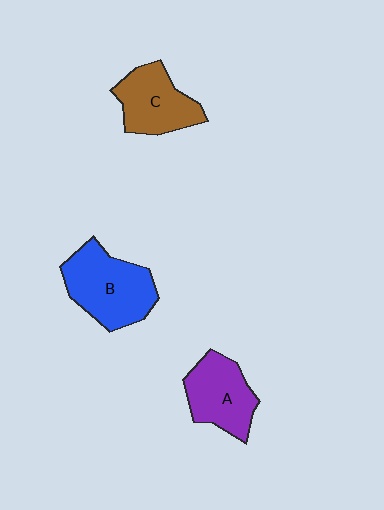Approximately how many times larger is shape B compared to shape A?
Approximately 1.3 times.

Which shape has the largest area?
Shape B (blue).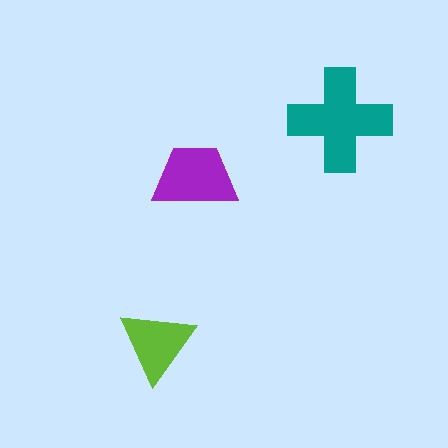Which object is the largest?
The teal cross.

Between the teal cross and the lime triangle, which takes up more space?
The teal cross.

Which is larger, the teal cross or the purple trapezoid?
The teal cross.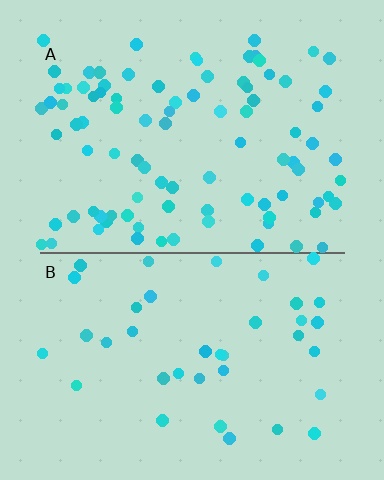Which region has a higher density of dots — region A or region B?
A (the top).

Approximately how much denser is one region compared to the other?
Approximately 2.4× — region A over region B.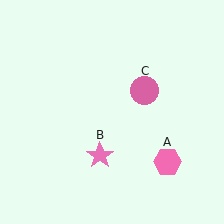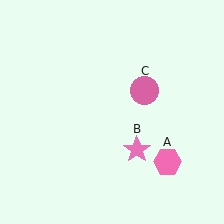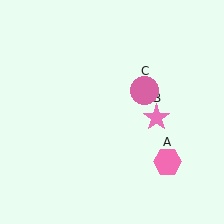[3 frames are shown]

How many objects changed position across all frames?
1 object changed position: pink star (object B).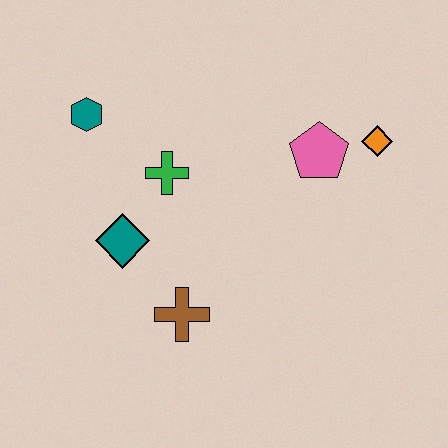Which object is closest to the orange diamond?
The pink pentagon is closest to the orange diamond.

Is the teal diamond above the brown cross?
Yes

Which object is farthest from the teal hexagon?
The orange diamond is farthest from the teal hexagon.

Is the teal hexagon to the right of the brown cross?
No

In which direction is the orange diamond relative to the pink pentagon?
The orange diamond is to the right of the pink pentagon.